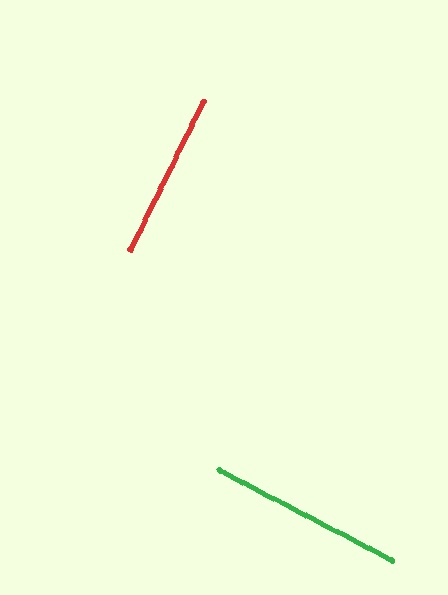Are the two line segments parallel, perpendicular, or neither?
Perpendicular — they meet at approximately 88°.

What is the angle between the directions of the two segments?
Approximately 88 degrees.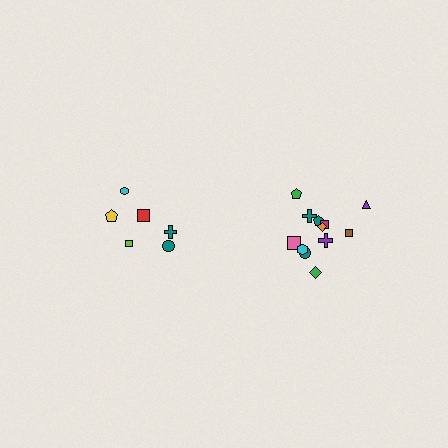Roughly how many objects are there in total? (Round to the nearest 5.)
Roughly 20 objects in total.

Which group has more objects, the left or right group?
The right group.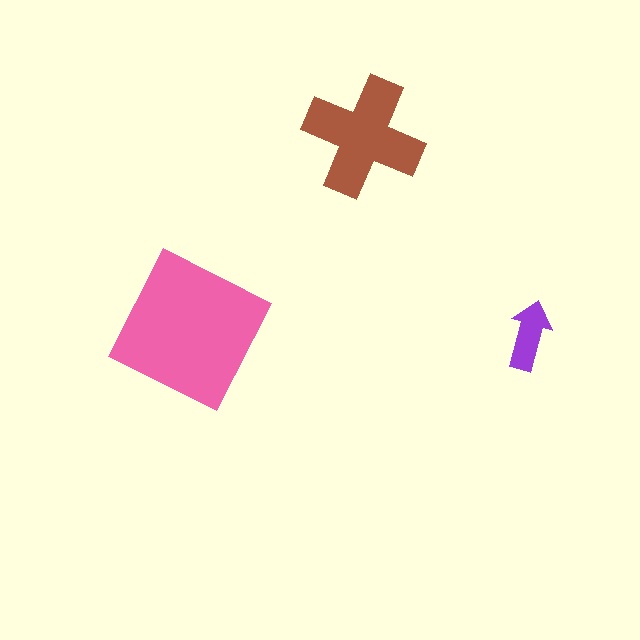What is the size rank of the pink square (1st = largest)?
1st.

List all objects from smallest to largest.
The purple arrow, the brown cross, the pink square.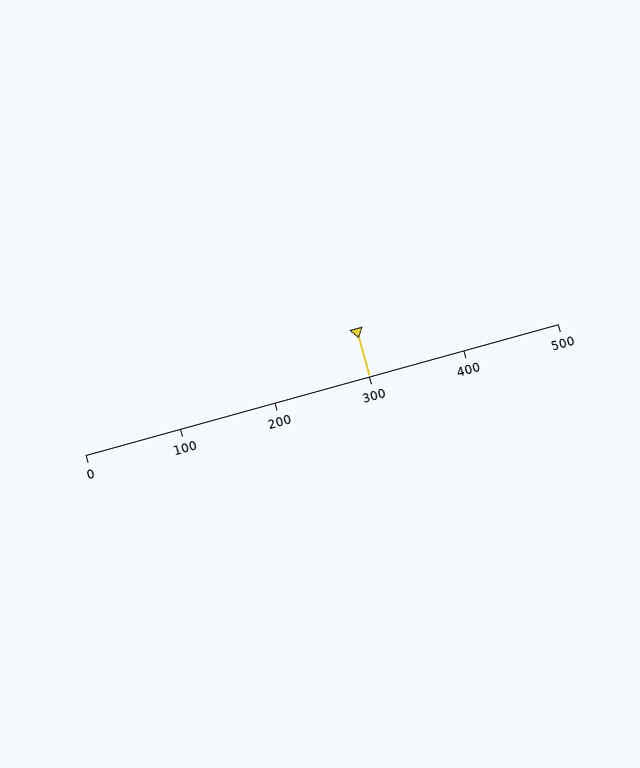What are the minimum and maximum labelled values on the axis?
The axis runs from 0 to 500.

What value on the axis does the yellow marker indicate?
The marker indicates approximately 300.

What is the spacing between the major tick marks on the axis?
The major ticks are spaced 100 apart.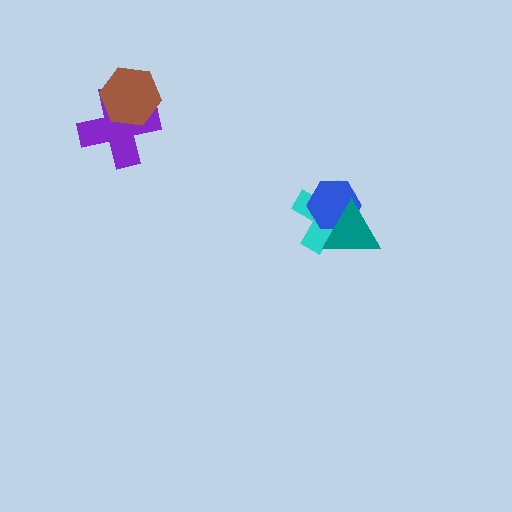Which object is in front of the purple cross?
The brown hexagon is in front of the purple cross.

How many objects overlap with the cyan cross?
2 objects overlap with the cyan cross.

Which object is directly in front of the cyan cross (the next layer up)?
The blue hexagon is directly in front of the cyan cross.